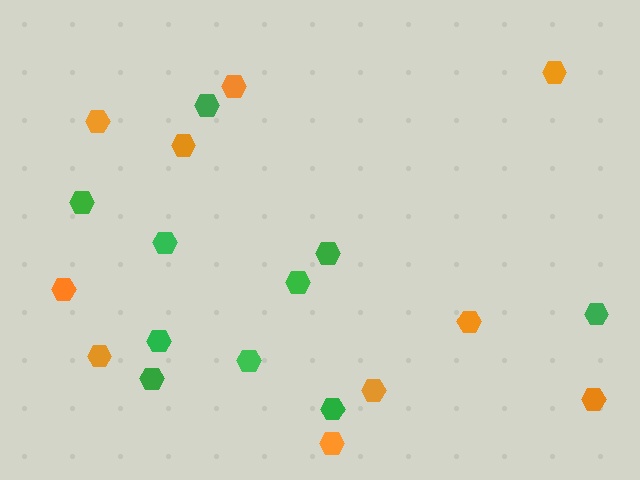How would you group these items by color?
There are 2 groups: one group of green hexagons (10) and one group of orange hexagons (10).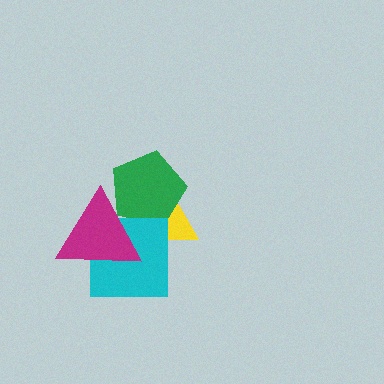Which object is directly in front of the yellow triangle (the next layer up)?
The green pentagon is directly in front of the yellow triangle.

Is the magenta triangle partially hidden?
No, no other shape covers it.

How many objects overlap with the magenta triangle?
3 objects overlap with the magenta triangle.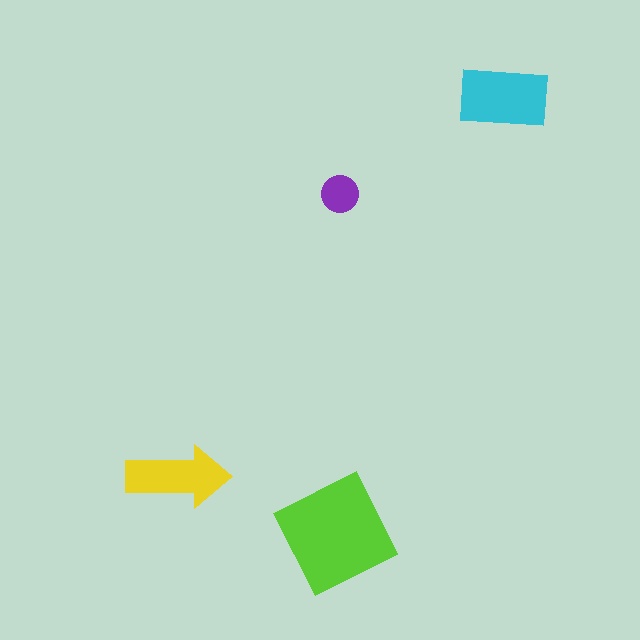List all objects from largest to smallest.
The lime square, the cyan rectangle, the yellow arrow, the purple circle.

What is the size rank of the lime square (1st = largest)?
1st.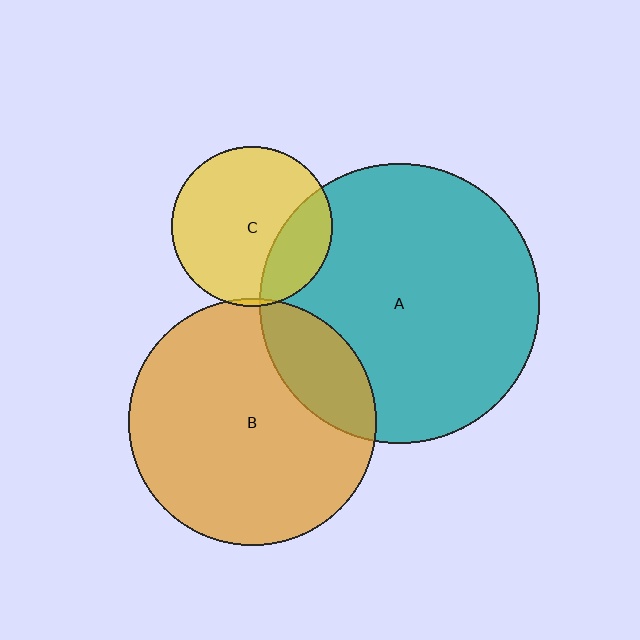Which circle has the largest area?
Circle A (teal).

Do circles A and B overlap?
Yes.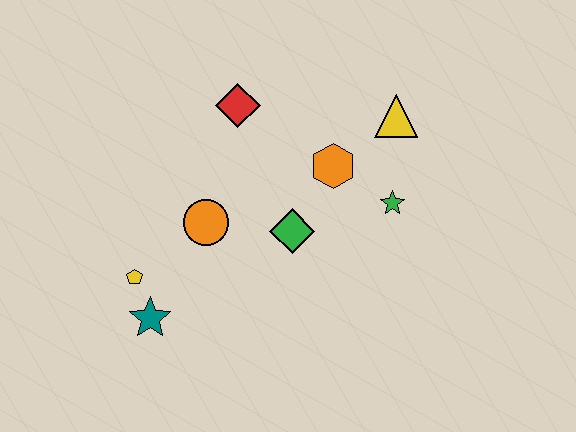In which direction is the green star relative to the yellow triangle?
The green star is below the yellow triangle.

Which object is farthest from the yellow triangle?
The teal star is farthest from the yellow triangle.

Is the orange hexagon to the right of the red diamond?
Yes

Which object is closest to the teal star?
The yellow pentagon is closest to the teal star.